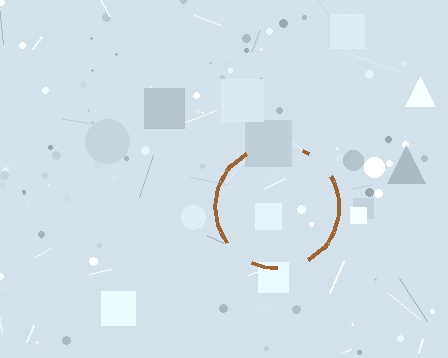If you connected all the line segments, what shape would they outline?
They would outline a circle.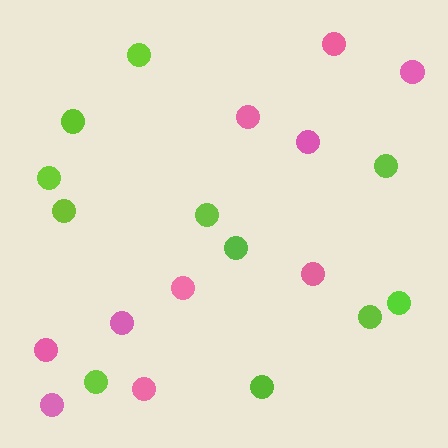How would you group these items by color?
There are 2 groups: one group of lime circles (11) and one group of pink circles (10).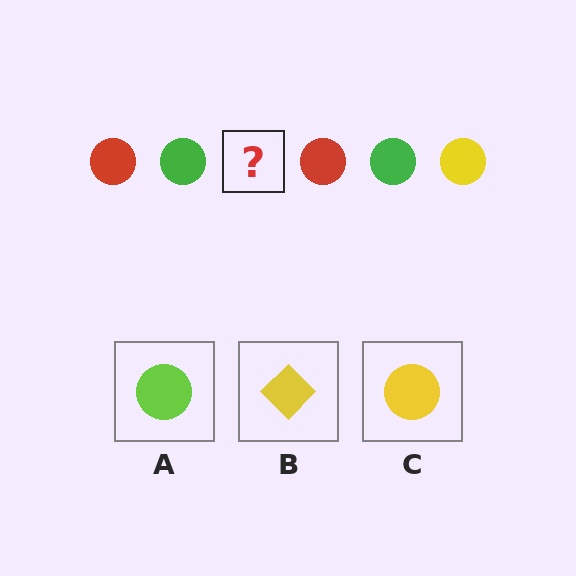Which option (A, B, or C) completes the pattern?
C.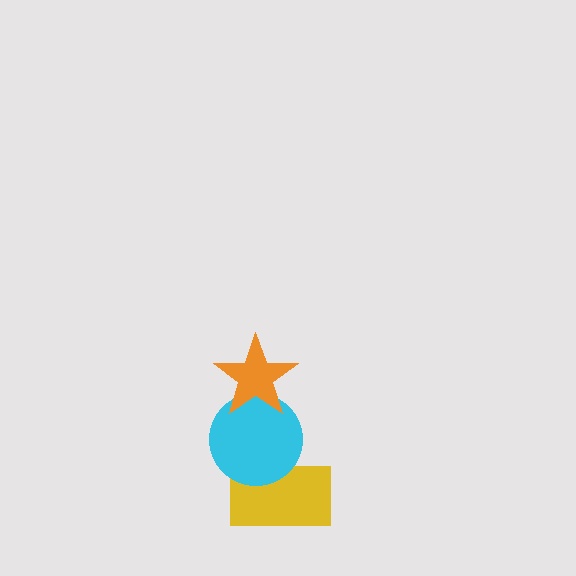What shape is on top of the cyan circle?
The orange star is on top of the cyan circle.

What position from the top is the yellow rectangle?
The yellow rectangle is 3rd from the top.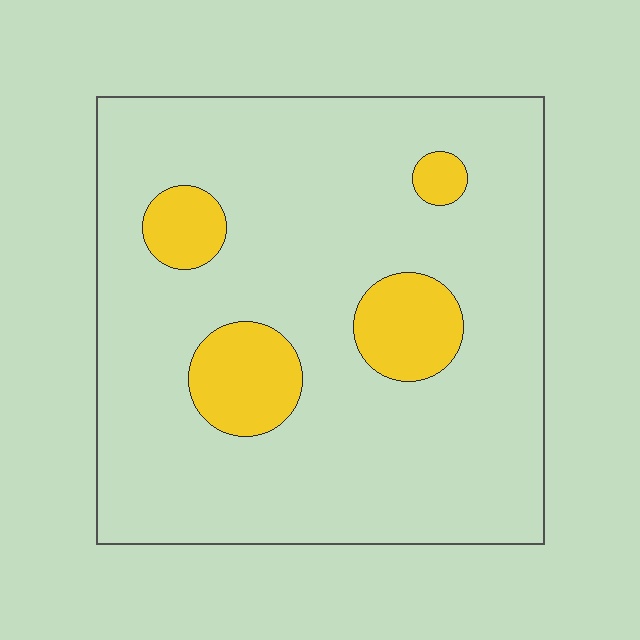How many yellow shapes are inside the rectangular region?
4.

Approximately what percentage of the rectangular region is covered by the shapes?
Approximately 15%.